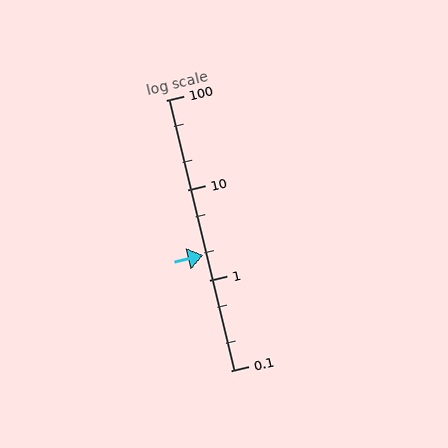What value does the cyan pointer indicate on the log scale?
The pointer indicates approximately 1.9.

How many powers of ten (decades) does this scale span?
The scale spans 3 decades, from 0.1 to 100.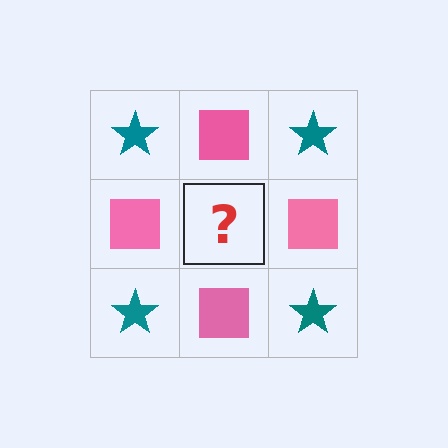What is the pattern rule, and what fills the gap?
The rule is that it alternates teal star and pink square in a checkerboard pattern. The gap should be filled with a teal star.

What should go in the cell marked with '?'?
The missing cell should contain a teal star.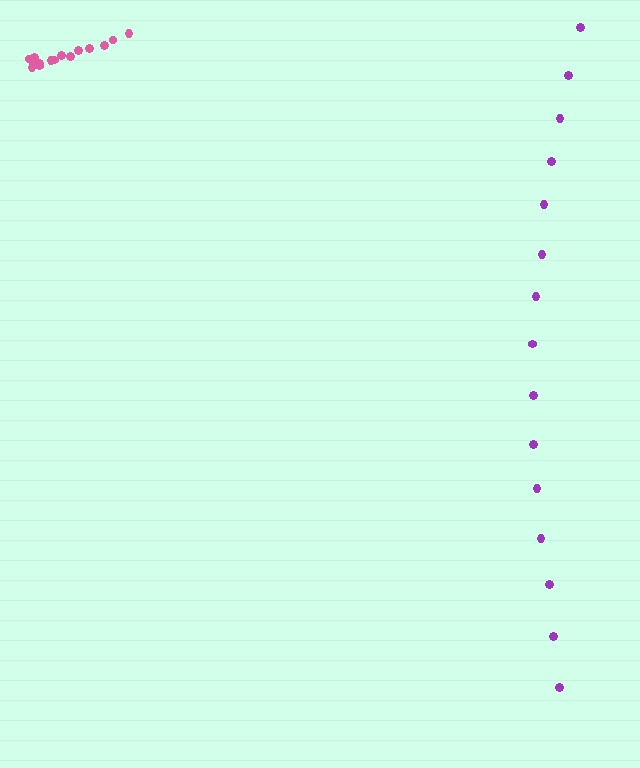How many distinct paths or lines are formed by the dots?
There are 2 distinct paths.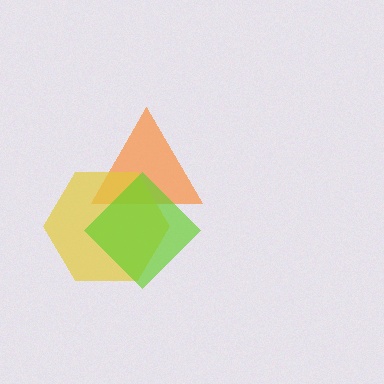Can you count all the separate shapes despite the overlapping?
Yes, there are 3 separate shapes.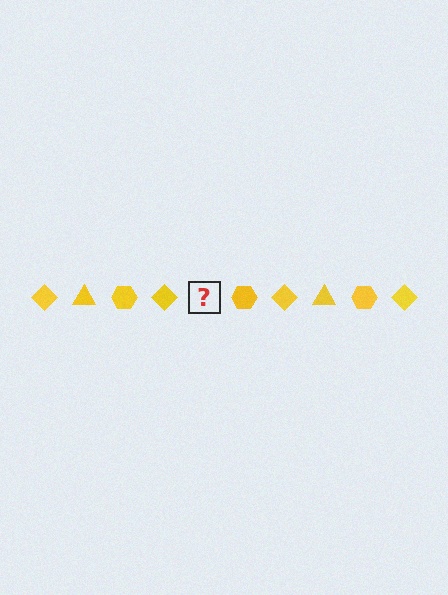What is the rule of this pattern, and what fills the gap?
The rule is that the pattern cycles through diamond, triangle, hexagon shapes in yellow. The gap should be filled with a yellow triangle.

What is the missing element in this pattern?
The missing element is a yellow triangle.